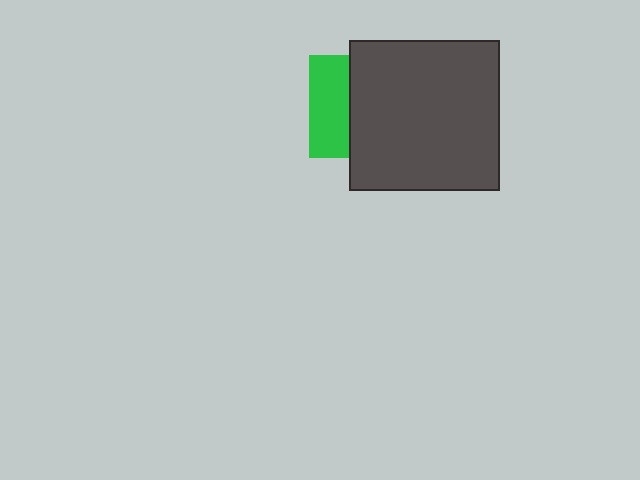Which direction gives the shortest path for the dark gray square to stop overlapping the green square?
Moving right gives the shortest separation.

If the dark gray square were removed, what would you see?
You would see the complete green square.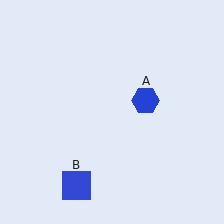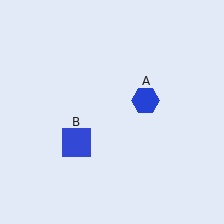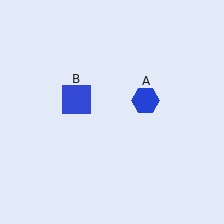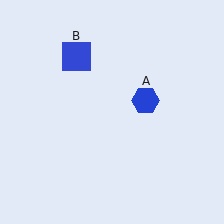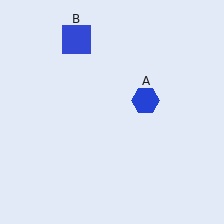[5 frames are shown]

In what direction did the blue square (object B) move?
The blue square (object B) moved up.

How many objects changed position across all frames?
1 object changed position: blue square (object B).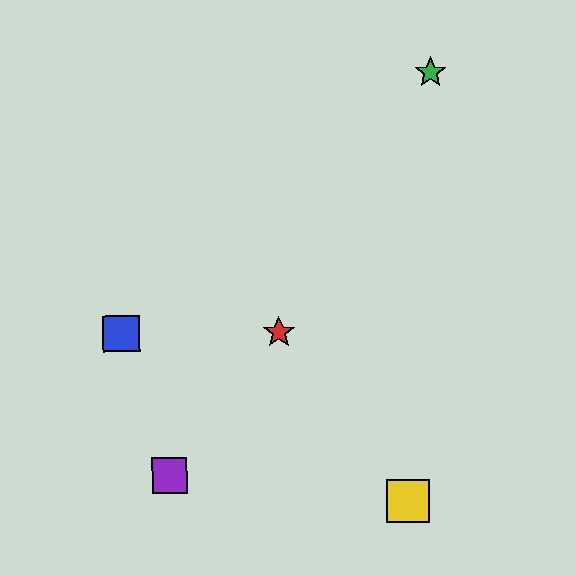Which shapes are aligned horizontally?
The red star, the blue square are aligned horizontally.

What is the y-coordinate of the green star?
The green star is at y≈72.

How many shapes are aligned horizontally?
2 shapes (the red star, the blue square) are aligned horizontally.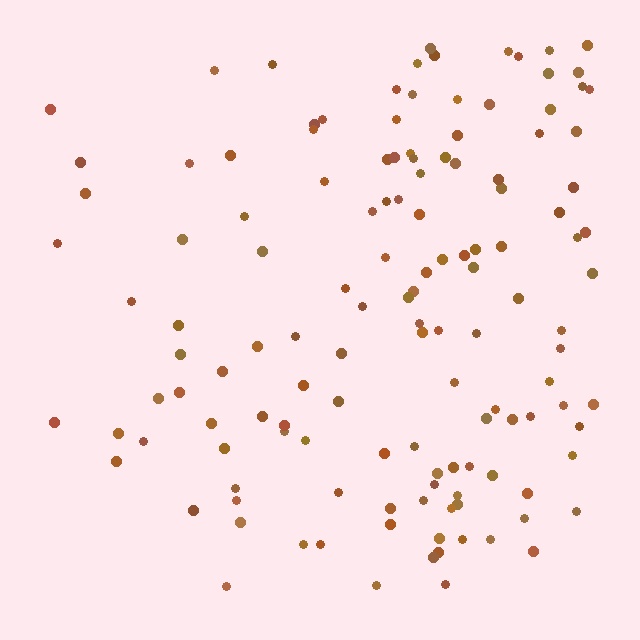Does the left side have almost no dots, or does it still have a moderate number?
Still a moderate number, just noticeably fewer than the right.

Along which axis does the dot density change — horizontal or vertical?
Horizontal.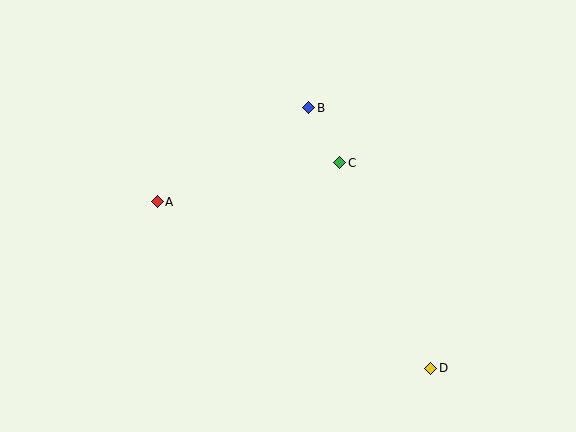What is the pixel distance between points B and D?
The distance between B and D is 287 pixels.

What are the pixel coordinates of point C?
Point C is at (340, 163).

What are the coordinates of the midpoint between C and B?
The midpoint between C and B is at (324, 135).